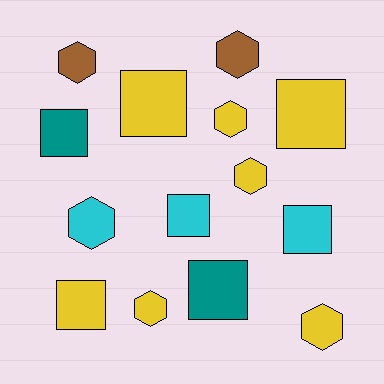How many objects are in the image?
There are 14 objects.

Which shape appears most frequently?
Square, with 7 objects.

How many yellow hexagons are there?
There are 4 yellow hexagons.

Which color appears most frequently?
Yellow, with 7 objects.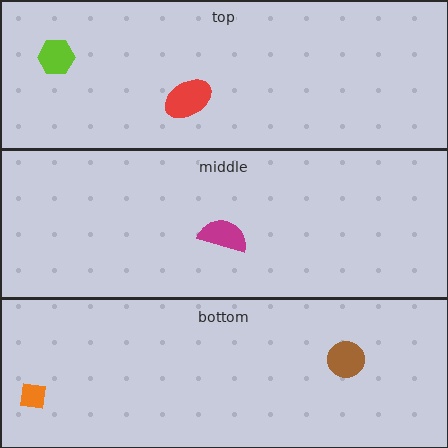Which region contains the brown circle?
The bottom region.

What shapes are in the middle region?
The magenta semicircle.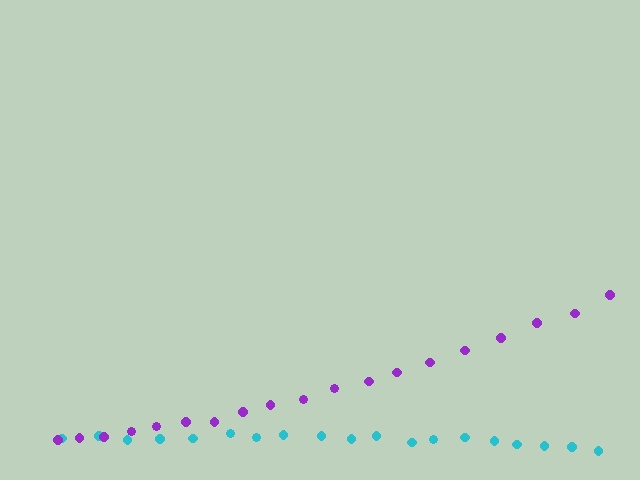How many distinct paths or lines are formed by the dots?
There are 2 distinct paths.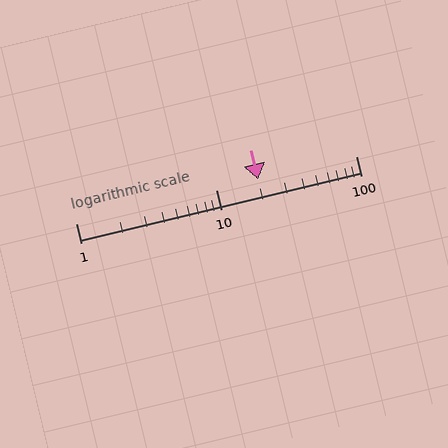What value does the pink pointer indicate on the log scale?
The pointer indicates approximately 20.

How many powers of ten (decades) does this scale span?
The scale spans 2 decades, from 1 to 100.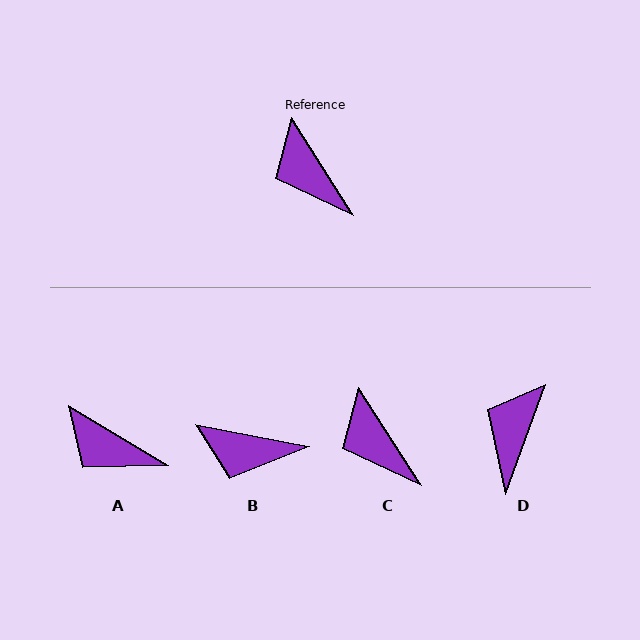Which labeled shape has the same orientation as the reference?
C.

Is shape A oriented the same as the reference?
No, it is off by about 27 degrees.